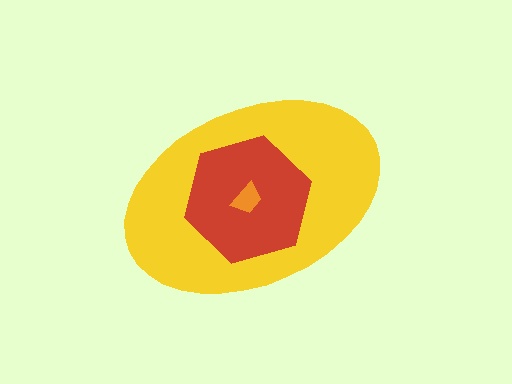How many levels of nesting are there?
3.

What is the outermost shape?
The yellow ellipse.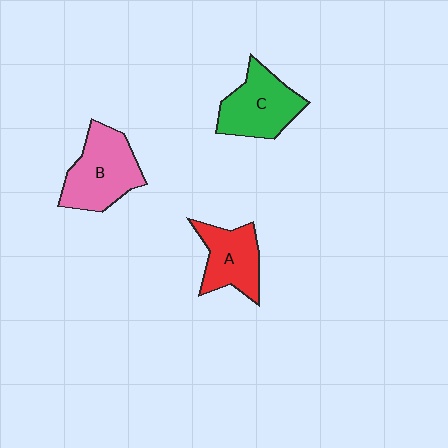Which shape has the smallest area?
Shape A (red).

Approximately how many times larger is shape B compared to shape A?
Approximately 1.3 times.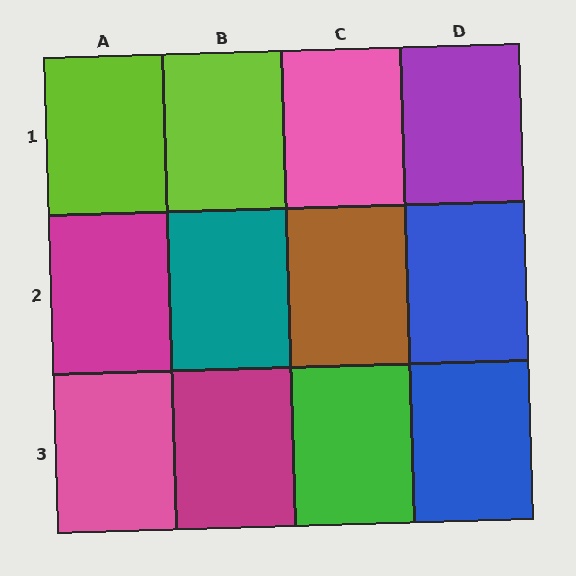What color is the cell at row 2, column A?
Magenta.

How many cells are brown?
1 cell is brown.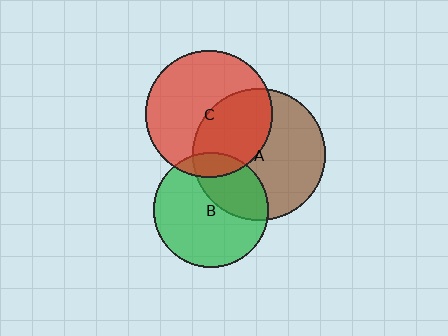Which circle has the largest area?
Circle A (brown).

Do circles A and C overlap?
Yes.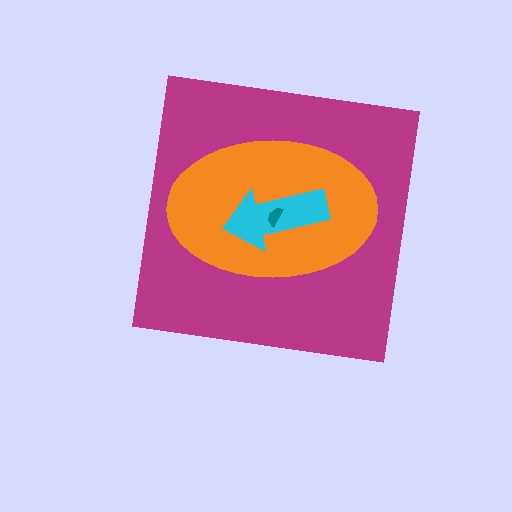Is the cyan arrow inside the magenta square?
Yes.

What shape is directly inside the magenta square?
The orange ellipse.